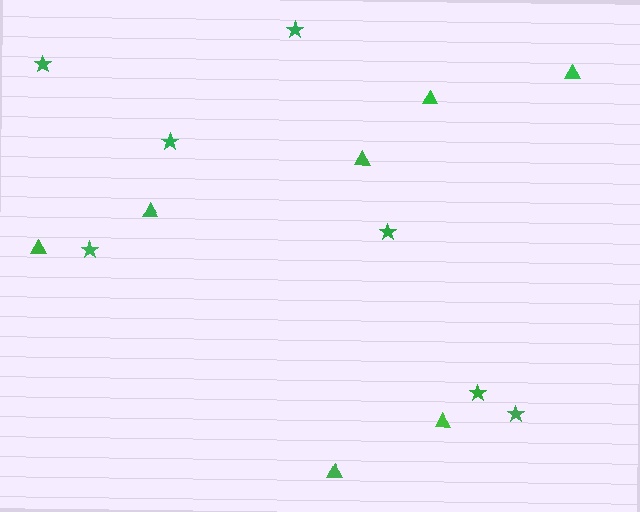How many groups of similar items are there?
There are 2 groups: one group of triangles (7) and one group of stars (7).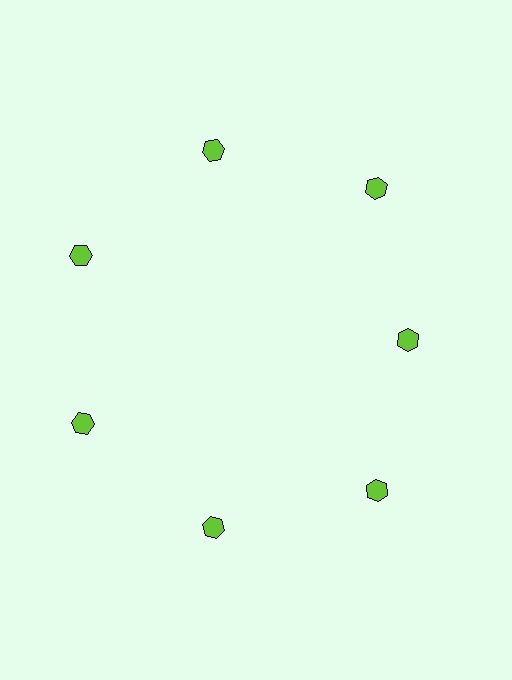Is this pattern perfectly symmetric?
No. The 7 lime hexagons are arranged in a ring, but one element near the 3 o'clock position is pulled inward toward the center, breaking the 7-fold rotational symmetry.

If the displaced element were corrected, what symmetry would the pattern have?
It would have 7-fold rotational symmetry — the pattern would map onto itself every 51 degrees.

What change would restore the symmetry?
The symmetry would be restored by moving it outward, back onto the ring so that all 7 hexagons sit at equal angles and equal distance from the center.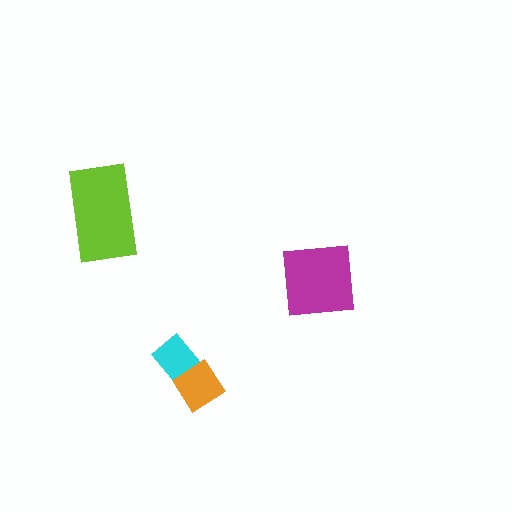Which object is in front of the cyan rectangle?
The orange diamond is in front of the cyan rectangle.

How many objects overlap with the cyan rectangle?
1 object overlaps with the cyan rectangle.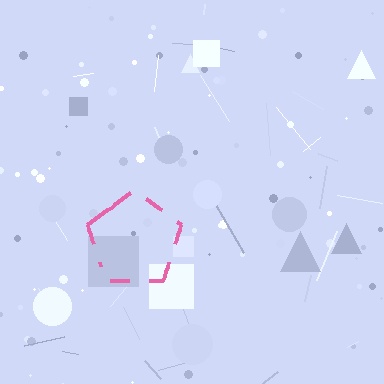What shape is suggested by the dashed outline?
The dashed outline suggests a pentagon.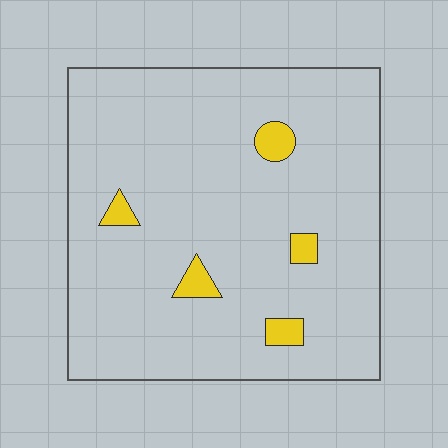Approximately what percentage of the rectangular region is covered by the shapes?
Approximately 5%.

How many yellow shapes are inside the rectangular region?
5.